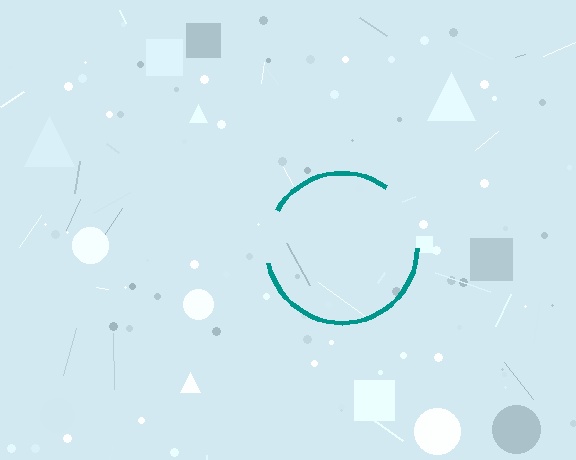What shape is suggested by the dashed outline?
The dashed outline suggests a circle.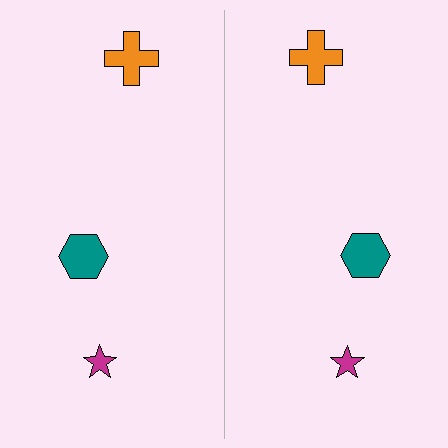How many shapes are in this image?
There are 6 shapes in this image.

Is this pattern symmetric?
Yes, this pattern has bilateral (reflection) symmetry.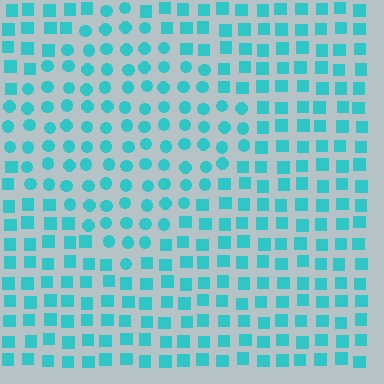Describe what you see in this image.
The image is filled with small cyan elements arranged in a uniform grid. A diamond-shaped region contains circles, while the surrounding area contains squares. The boundary is defined purely by the change in element shape.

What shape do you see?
I see a diamond.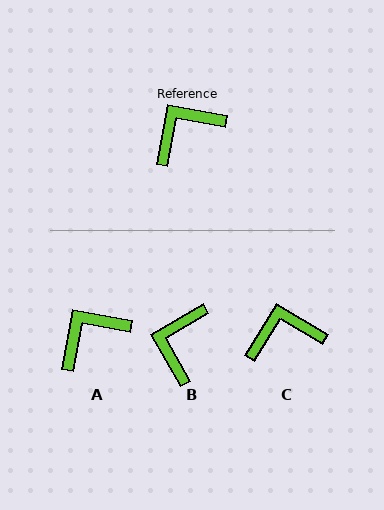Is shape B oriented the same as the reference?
No, it is off by about 41 degrees.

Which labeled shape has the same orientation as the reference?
A.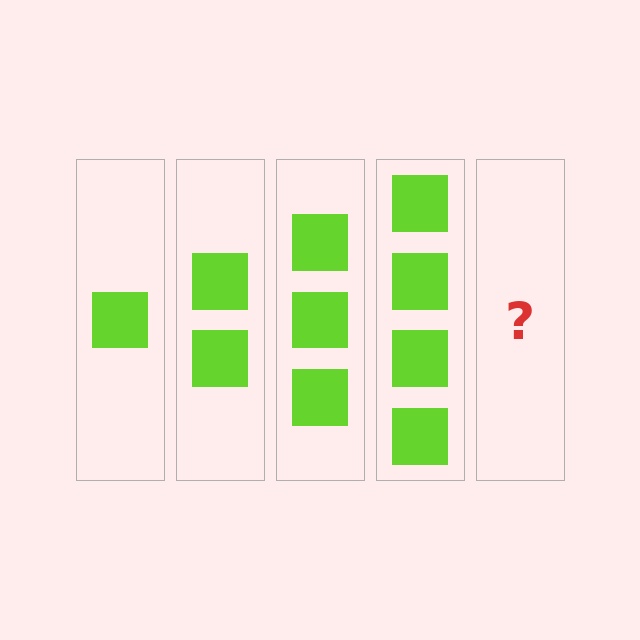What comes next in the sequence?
The next element should be 5 squares.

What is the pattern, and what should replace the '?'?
The pattern is that each step adds one more square. The '?' should be 5 squares.